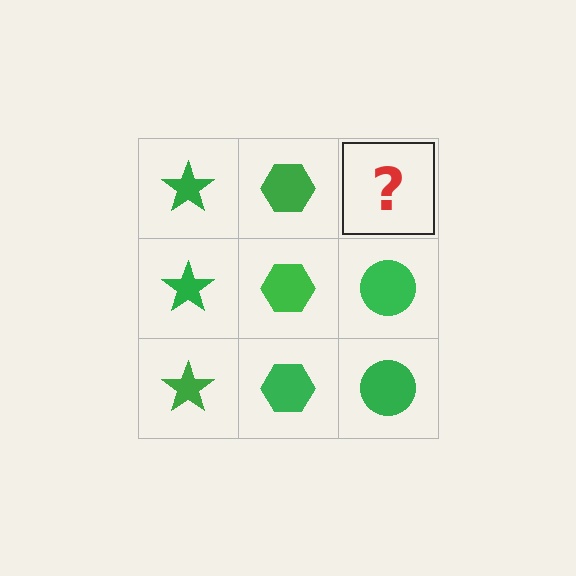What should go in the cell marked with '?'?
The missing cell should contain a green circle.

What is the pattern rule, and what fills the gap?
The rule is that each column has a consistent shape. The gap should be filled with a green circle.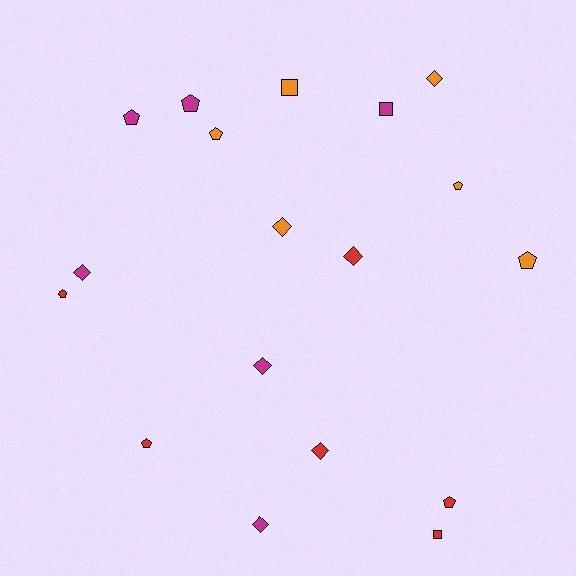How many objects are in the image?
There are 18 objects.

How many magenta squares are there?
There is 1 magenta square.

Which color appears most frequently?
Magenta, with 6 objects.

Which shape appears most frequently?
Pentagon, with 8 objects.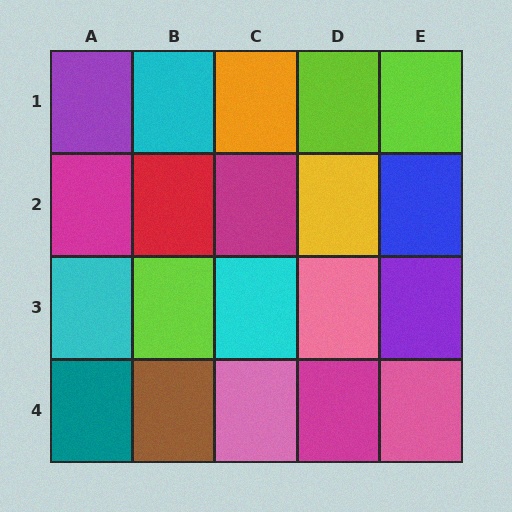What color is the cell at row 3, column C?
Cyan.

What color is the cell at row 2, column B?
Red.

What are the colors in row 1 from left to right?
Purple, cyan, orange, lime, lime.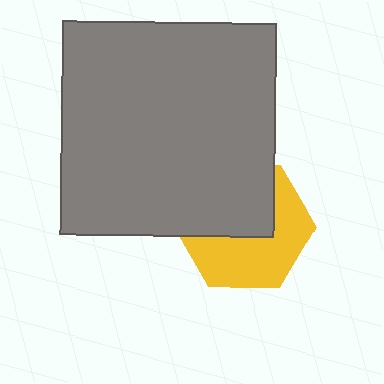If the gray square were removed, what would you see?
You would see the complete yellow hexagon.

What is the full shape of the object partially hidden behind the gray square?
The partially hidden object is a yellow hexagon.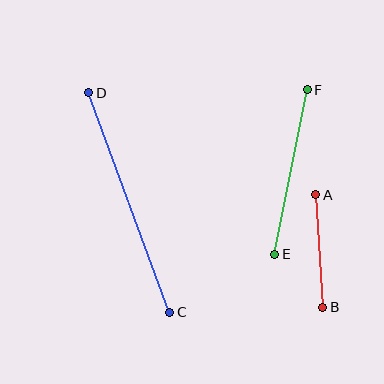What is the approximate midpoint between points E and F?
The midpoint is at approximately (291, 172) pixels.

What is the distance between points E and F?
The distance is approximately 168 pixels.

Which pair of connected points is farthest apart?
Points C and D are farthest apart.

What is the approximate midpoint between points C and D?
The midpoint is at approximately (129, 202) pixels.